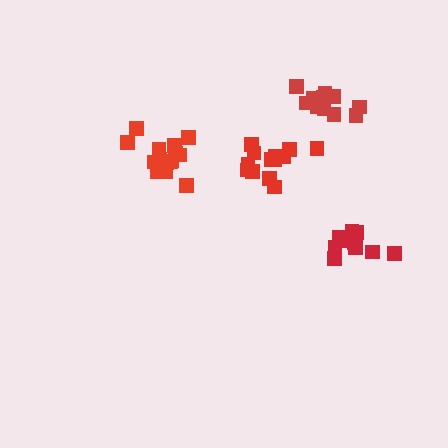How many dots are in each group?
Group 1: 11 dots, Group 2: 15 dots, Group 3: 13 dots, Group 4: 13 dots (52 total).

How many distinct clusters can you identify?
There are 4 distinct clusters.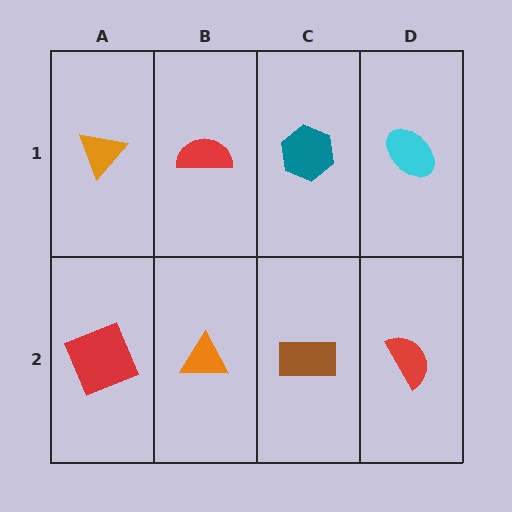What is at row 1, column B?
A red semicircle.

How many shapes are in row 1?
4 shapes.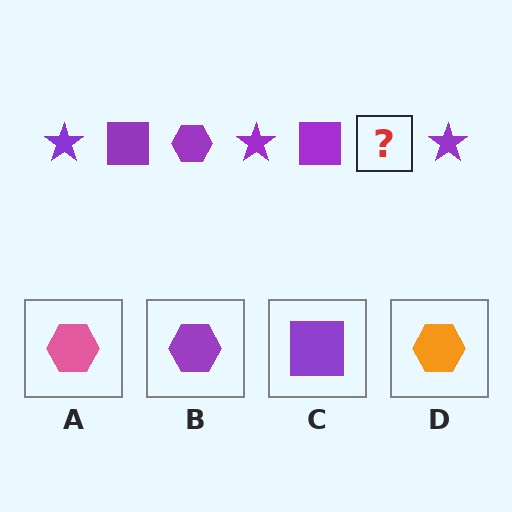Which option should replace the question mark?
Option B.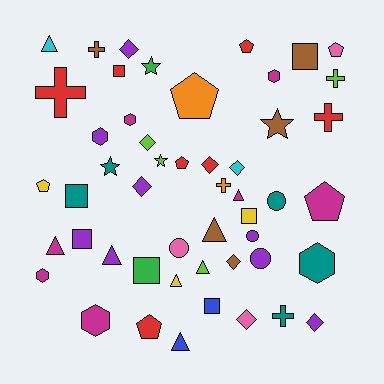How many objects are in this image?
There are 50 objects.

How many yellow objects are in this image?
There are 3 yellow objects.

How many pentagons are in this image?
There are 7 pentagons.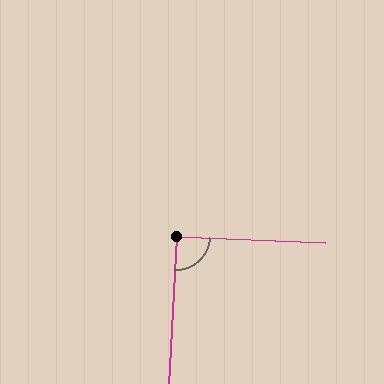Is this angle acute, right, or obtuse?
It is approximately a right angle.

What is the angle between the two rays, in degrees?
Approximately 90 degrees.